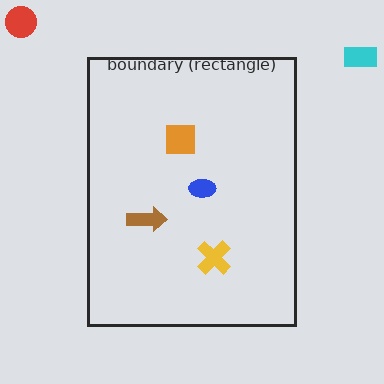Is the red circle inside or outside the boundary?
Outside.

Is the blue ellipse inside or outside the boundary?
Inside.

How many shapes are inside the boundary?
4 inside, 2 outside.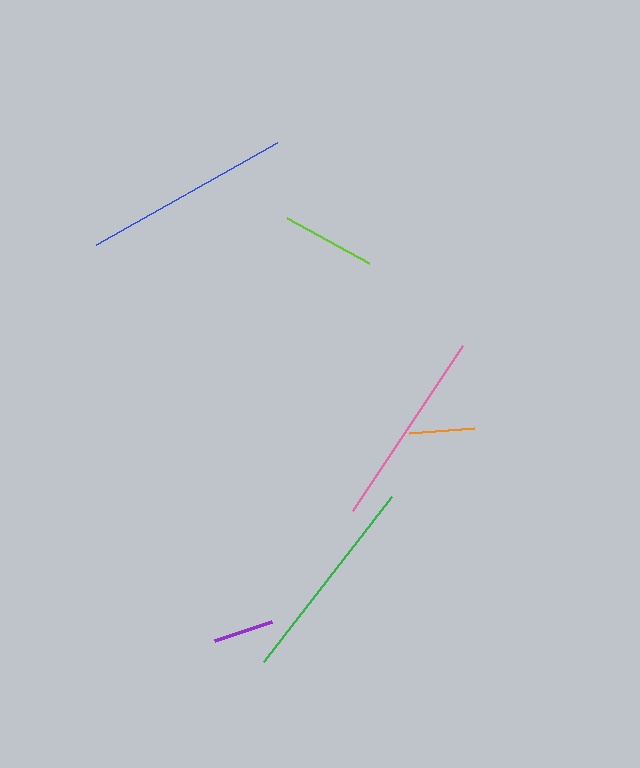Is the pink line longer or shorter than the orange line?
The pink line is longer than the orange line.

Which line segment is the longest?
The green line is the longest at approximately 209 pixels.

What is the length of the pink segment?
The pink segment is approximately 198 pixels long.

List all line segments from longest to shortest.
From longest to shortest: green, blue, pink, lime, orange, purple.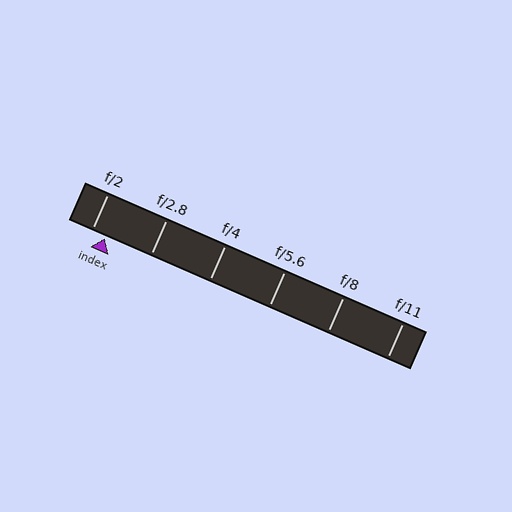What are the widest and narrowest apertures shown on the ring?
The widest aperture shown is f/2 and the narrowest is f/11.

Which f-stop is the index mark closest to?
The index mark is closest to f/2.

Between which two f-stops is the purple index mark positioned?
The index mark is between f/2 and f/2.8.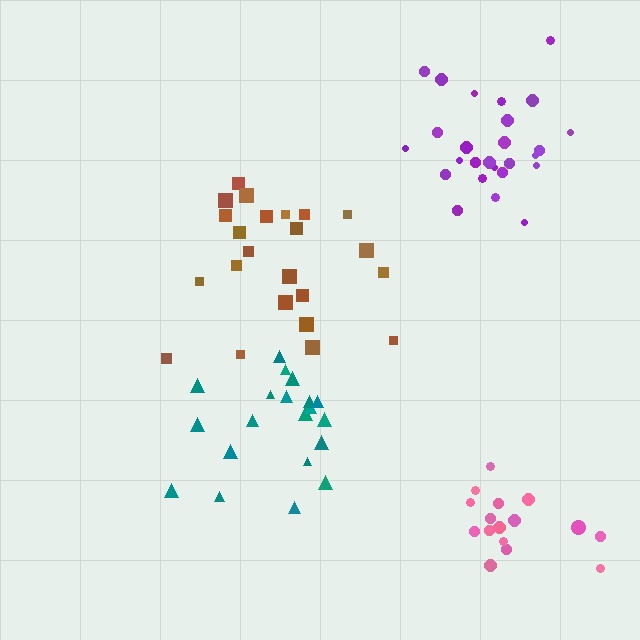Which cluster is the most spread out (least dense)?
Brown.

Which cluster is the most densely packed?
Purple.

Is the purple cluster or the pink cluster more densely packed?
Purple.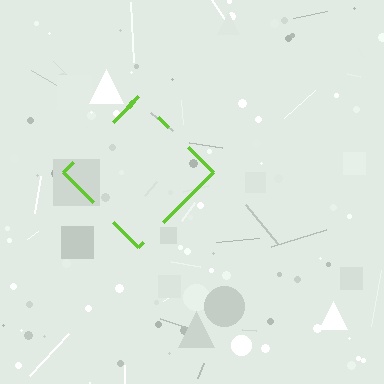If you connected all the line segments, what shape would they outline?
They would outline a diamond.